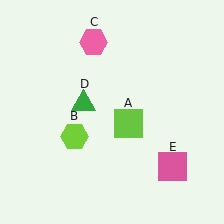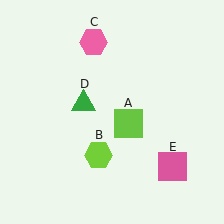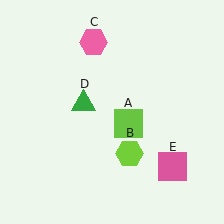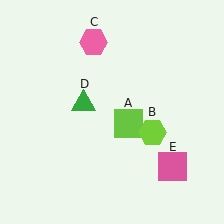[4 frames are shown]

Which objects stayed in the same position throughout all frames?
Lime square (object A) and pink hexagon (object C) and green triangle (object D) and pink square (object E) remained stationary.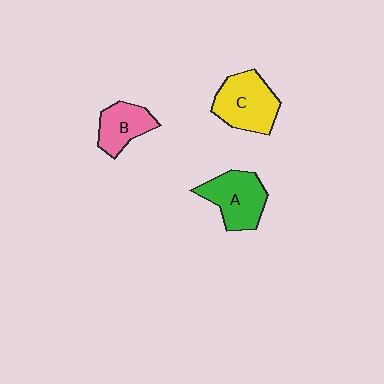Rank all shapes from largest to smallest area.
From largest to smallest: C (yellow), A (green), B (pink).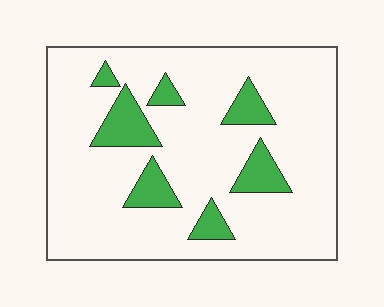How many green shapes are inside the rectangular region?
7.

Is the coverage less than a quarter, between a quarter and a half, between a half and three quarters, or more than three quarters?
Less than a quarter.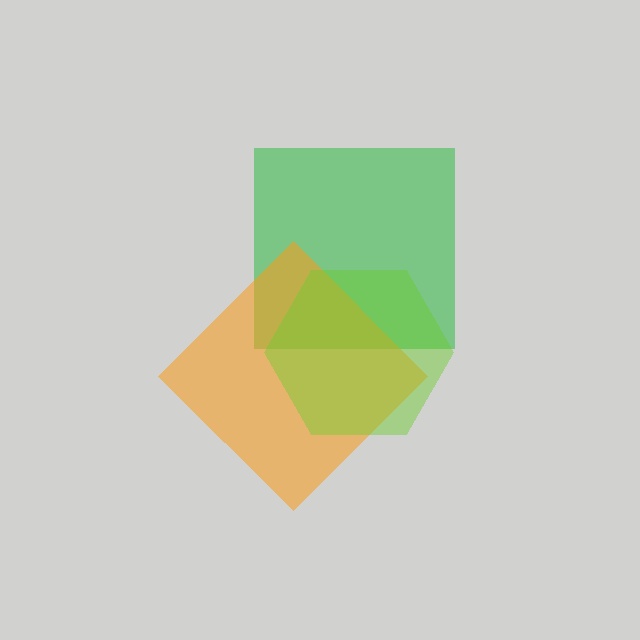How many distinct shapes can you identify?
There are 3 distinct shapes: a green square, an orange diamond, a lime hexagon.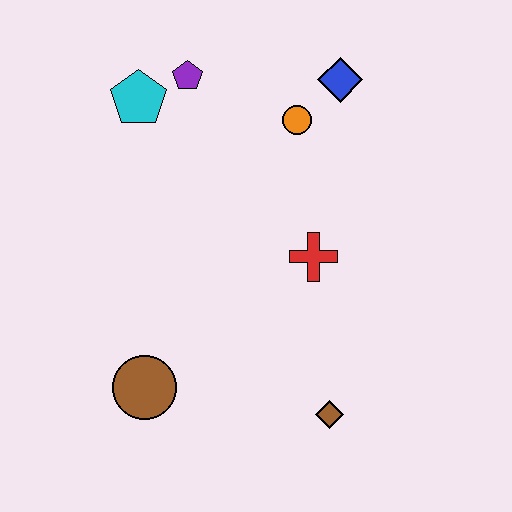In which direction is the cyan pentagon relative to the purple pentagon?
The cyan pentagon is to the left of the purple pentagon.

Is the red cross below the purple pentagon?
Yes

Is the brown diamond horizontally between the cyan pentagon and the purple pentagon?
No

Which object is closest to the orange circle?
The blue diamond is closest to the orange circle.